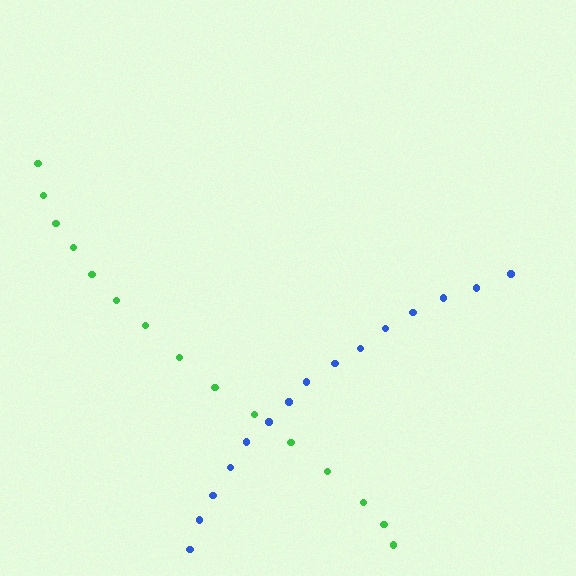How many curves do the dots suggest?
There are 2 distinct paths.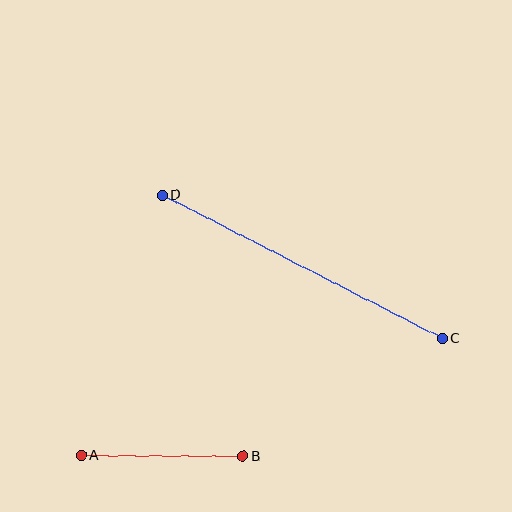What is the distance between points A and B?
The distance is approximately 162 pixels.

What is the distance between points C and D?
The distance is approximately 314 pixels.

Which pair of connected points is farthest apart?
Points C and D are farthest apart.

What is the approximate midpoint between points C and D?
The midpoint is at approximately (302, 267) pixels.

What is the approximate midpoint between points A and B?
The midpoint is at approximately (162, 456) pixels.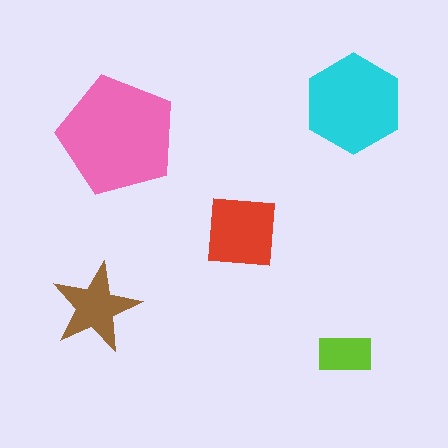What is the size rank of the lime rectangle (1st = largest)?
5th.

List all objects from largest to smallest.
The pink pentagon, the cyan hexagon, the red square, the brown star, the lime rectangle.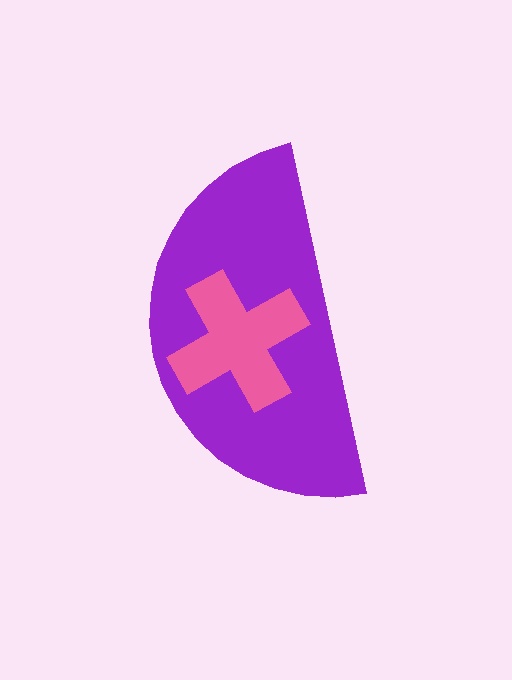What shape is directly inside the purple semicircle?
The pink cross.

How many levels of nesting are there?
2.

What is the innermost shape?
The pink cross.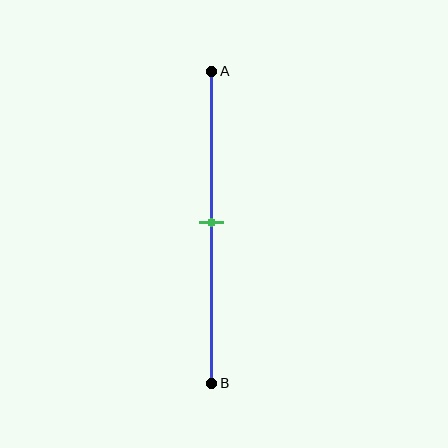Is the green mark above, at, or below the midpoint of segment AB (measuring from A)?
The green mark is approximately at the midpoint of segment AB.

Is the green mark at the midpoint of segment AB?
Yes, the mark is approximately at the midpoint.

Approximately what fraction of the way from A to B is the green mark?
The green mark is approximately 50% of the way from A to B.